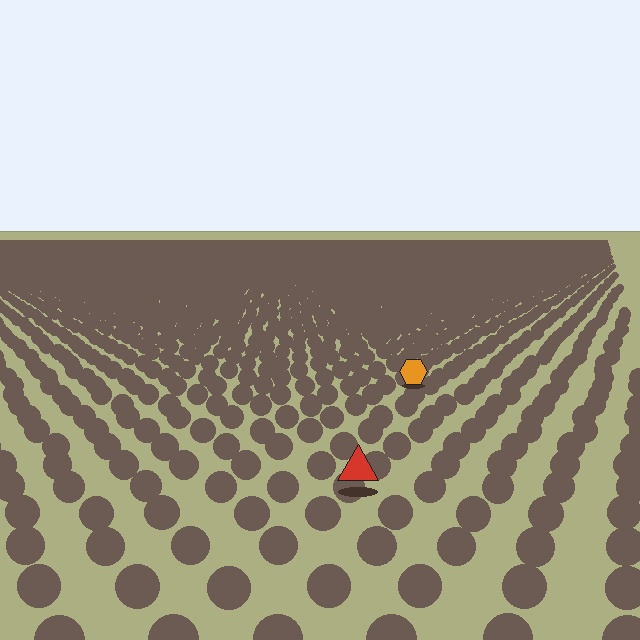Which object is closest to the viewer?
The red triangle is closest. The texture marks near it are larger and more spread out.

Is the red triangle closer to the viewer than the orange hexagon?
Yes. The red triangle is closer — you can tell from the texture gradient: the ground texture is coarser near it.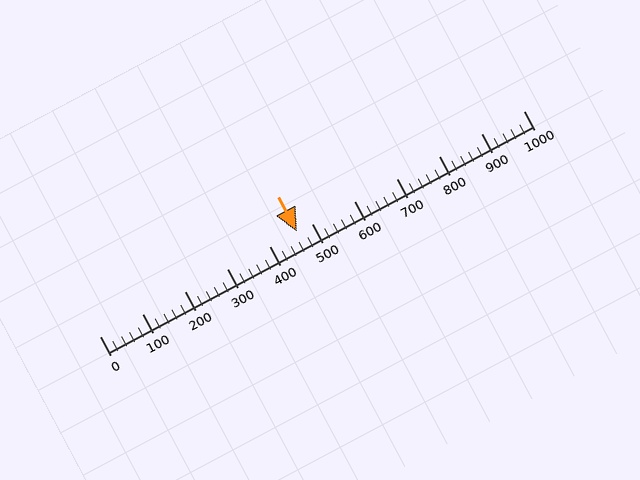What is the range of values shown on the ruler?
The ruler shows values from 0 to 1000.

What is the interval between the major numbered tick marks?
The major tick marks are spaced 100 units apart.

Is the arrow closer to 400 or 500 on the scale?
The arrow is closer to 500.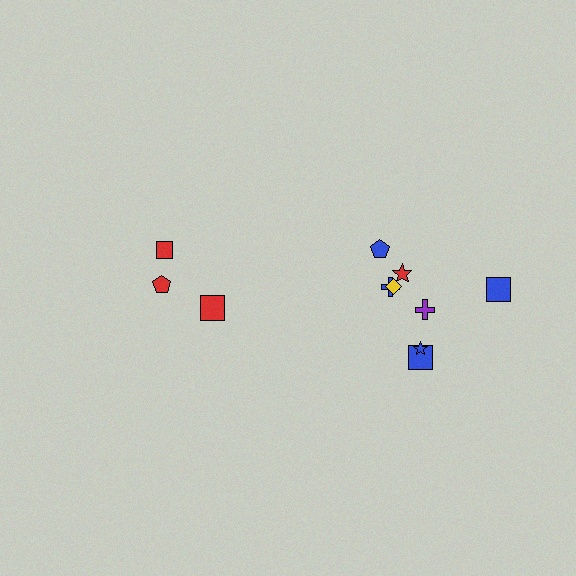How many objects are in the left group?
There are 3 objects.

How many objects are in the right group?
There are 8 objects.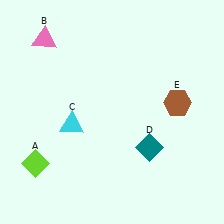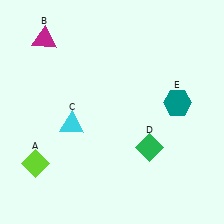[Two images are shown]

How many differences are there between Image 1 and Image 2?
There are 3 differences between the two images.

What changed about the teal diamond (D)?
In Image 1, D is teal. In Image 2, it changed to green.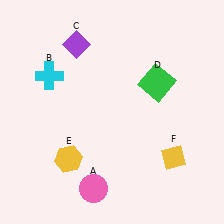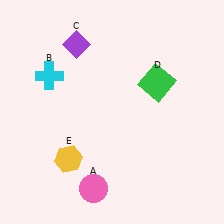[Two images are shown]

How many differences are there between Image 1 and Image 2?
There is 1 difference between the two images.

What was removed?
The yellow diamond (F) was removed in Image 2.